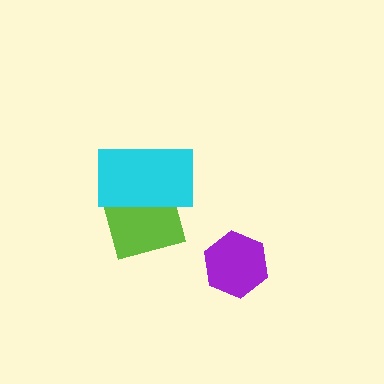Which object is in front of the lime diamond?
The cyan rectangle is in front of the lime diamond.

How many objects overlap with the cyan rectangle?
1 object overlaps with the cyan rectangle.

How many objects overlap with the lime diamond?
1 object overlaps with the lime diamond.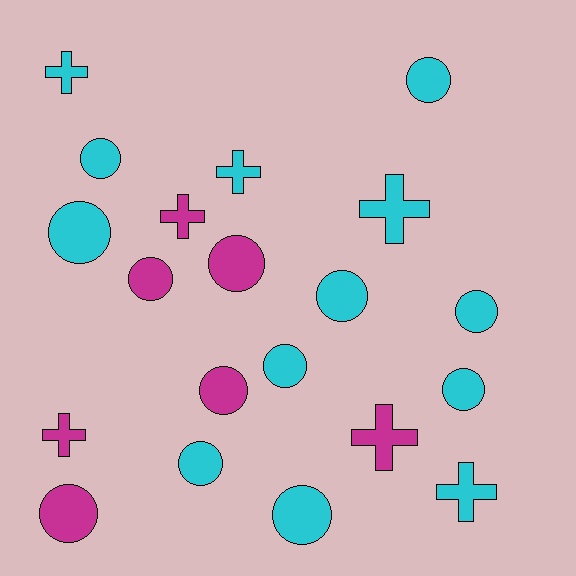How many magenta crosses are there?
There are 3 magenta crosses.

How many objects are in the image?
There are 20 objects.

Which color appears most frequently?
Cyan, with 13 objects.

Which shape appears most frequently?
Circle, with 13 objects.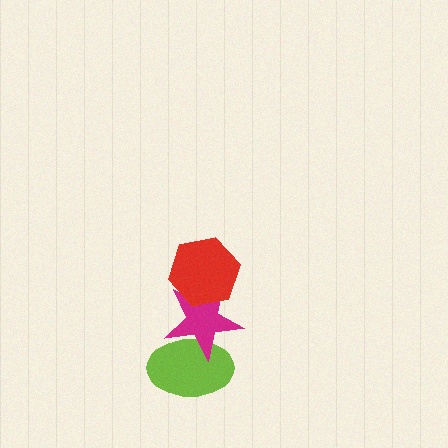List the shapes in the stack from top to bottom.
From top to bottom: the red hexagon, the magenta star, the lime ellipse.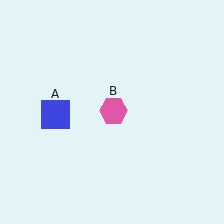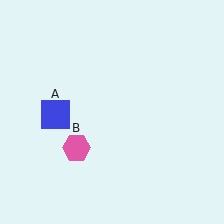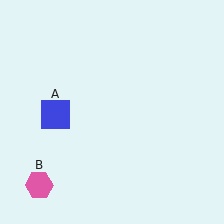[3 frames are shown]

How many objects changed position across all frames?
1 object changed position: pink hexagon (object B).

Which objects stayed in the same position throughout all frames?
Blue square (object A) remained stationary.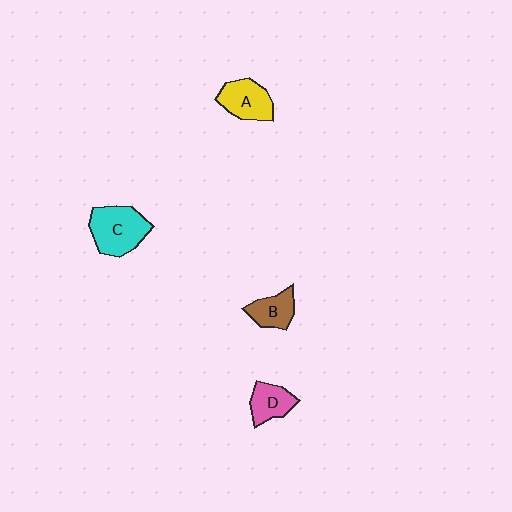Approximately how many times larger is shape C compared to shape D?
Approximately 1.7 times.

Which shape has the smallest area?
Shape D (pink).